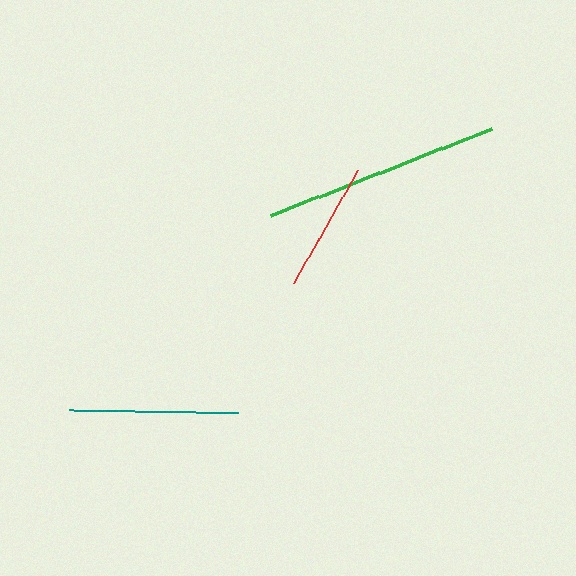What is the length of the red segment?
The red segment is approximately 129 pixels long.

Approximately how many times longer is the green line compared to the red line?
The green line is approximately 1.8 times the length of the red line.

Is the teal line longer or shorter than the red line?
The teal line is longer than the red line.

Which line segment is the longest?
The green line is the longest at approximately 237 pixels.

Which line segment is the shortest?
The red line is the shortest at approximately 129 pixels.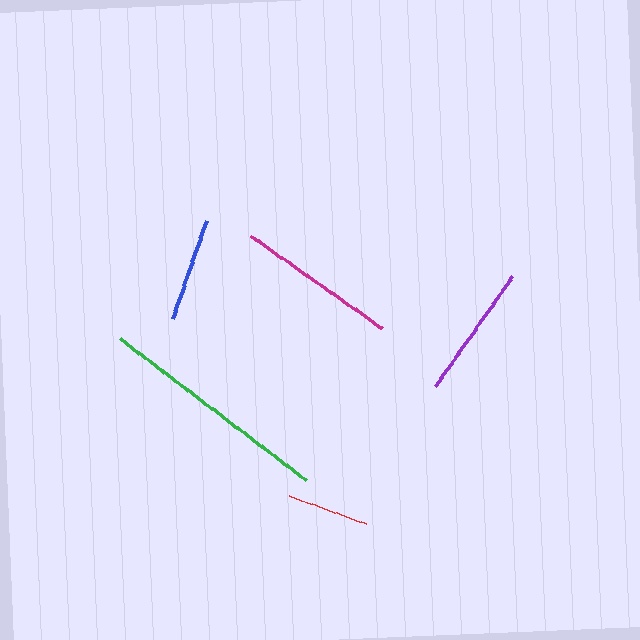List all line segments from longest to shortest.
From longest to shortest: green, magenta, purple, blue, red.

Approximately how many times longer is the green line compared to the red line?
The green line is approximately 2.8 times the length of the red line.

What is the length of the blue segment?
The blue segment is approximately 104 pixels long.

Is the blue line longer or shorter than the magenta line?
The magenta line is longer than the blue line.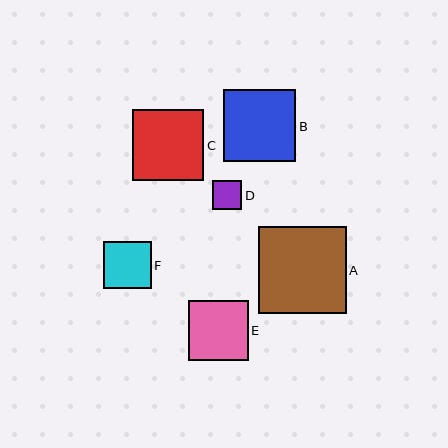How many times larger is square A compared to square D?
Square A is approximately 3.0 times the size of square D.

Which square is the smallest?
Square D is the smallest with a size of approximately 29 pixels.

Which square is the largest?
Square A is the largest with a size of approximately 87 pixels.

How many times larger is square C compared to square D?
Square C is approximately 2.4 times the size of square D.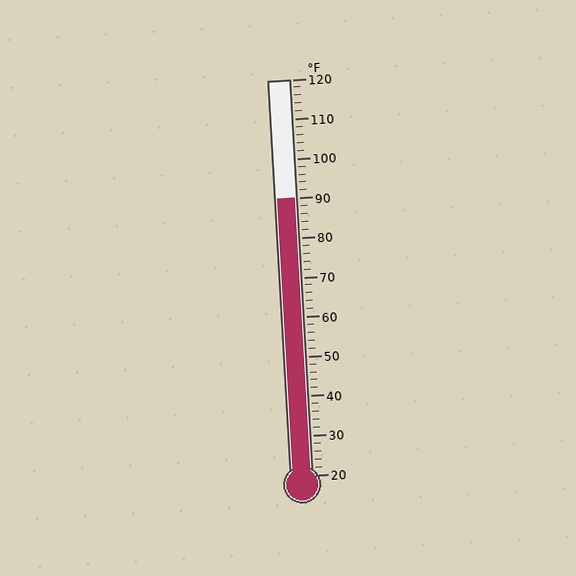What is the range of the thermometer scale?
The thermometer scale ranges from 20°F to 120°F.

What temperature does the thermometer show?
The thermometer shows approximately 90°F.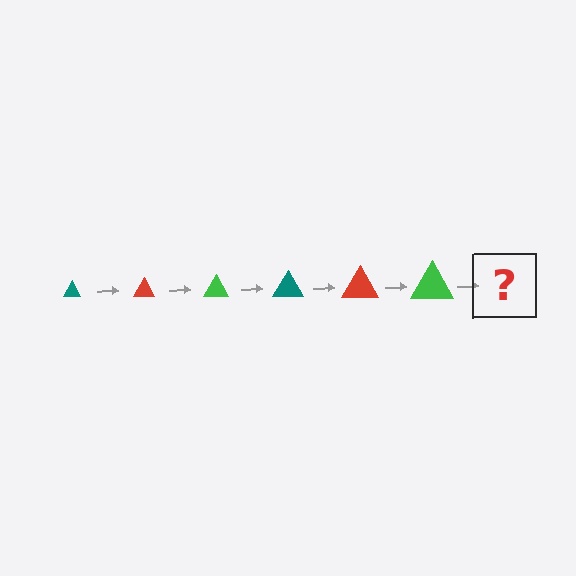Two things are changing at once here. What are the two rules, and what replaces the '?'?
The two rules are that the triangle grows larger each step and the color cycles through teal, red, and green. The '?' should be a teal triangle, larger than the previous one.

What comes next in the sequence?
The next element should be a teal triangle, larger than the previous one.